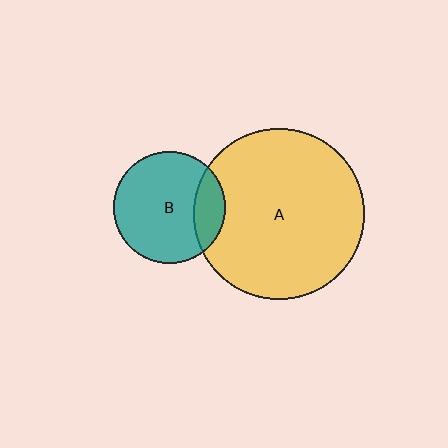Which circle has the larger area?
Circle A (yellow).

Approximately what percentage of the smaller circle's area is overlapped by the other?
Approximately 20%.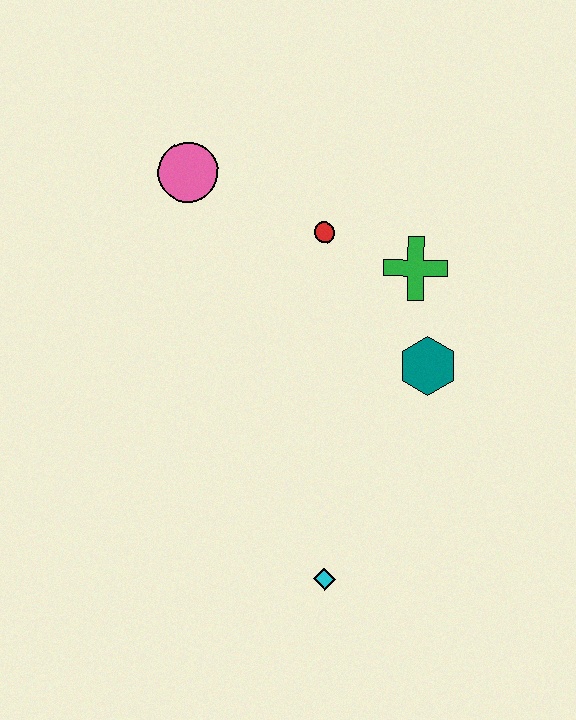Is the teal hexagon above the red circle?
No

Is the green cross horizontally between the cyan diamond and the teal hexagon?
Yes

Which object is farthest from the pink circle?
The cyan diamond is farthest from the pink circle.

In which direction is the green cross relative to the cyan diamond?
The green cross is above the cyan diamond.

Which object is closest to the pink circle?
The red circle is closest to the pink circle.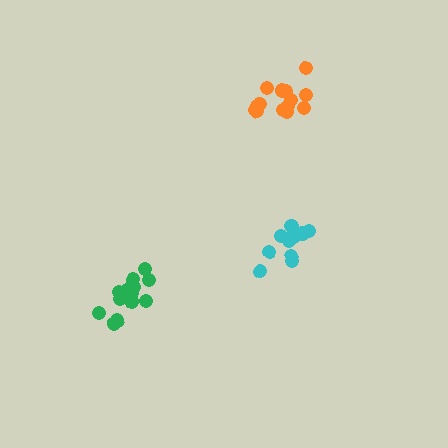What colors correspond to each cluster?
The clusters are colored: green, orange, cyan.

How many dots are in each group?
Group 1: 15 dots, Group 2: 14 dots, Group 3: 11 dots (40 total).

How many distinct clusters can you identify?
There are 3 distinct clusters.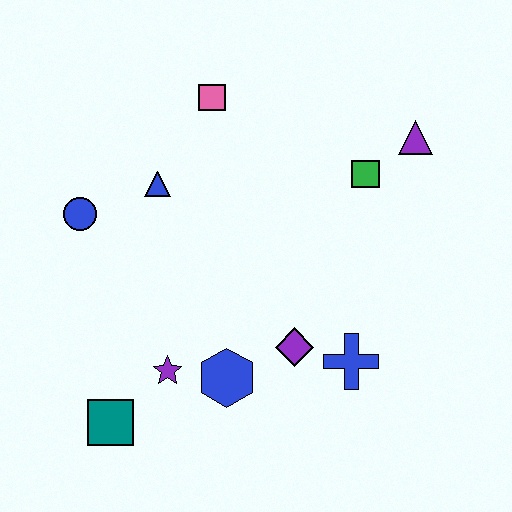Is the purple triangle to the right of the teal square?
Yes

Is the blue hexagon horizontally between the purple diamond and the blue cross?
No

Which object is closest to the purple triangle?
The green square is closest to the purple triangle.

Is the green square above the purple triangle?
No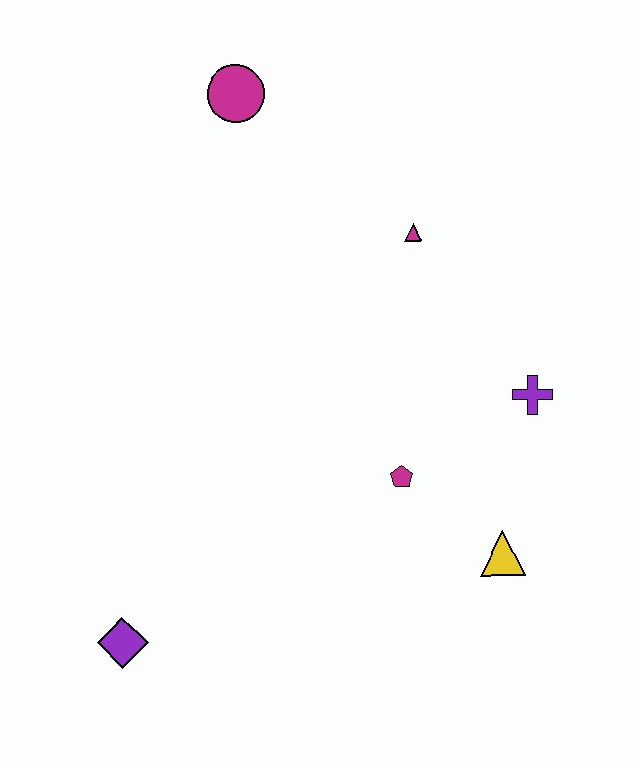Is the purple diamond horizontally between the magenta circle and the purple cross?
No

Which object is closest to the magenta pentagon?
The yellow triangle is closest to the magenta pentagon.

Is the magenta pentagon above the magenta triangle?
No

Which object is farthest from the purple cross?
The purple diamond is farthest from the purple cross.